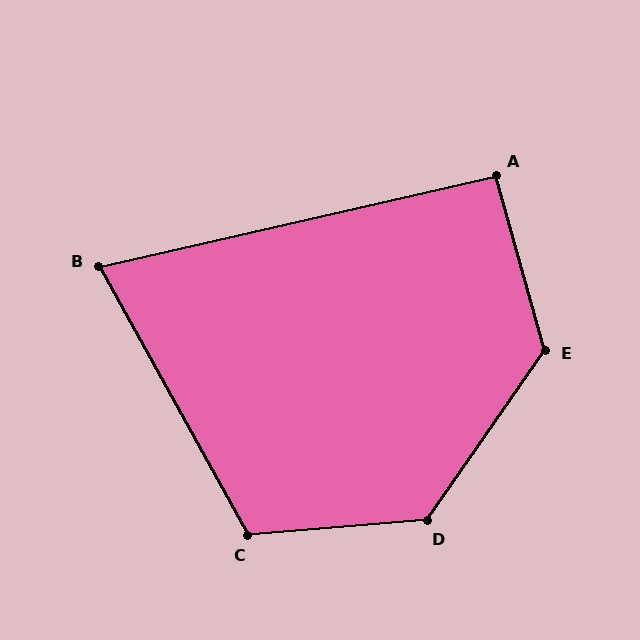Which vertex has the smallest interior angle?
B, at approximately 74 degrees.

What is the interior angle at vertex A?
Approximately 93 degrees (approximately right).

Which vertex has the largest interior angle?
D, at approximately 130 degrees.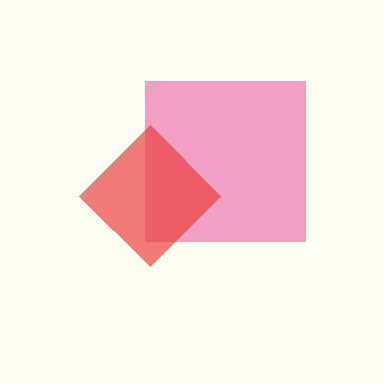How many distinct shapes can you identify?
There are 2 distinct shapes: a pink square, a red diamond.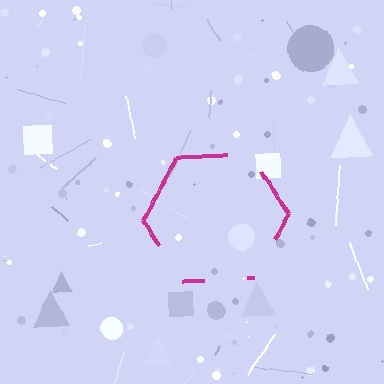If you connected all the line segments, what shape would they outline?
They would outline a hexagon.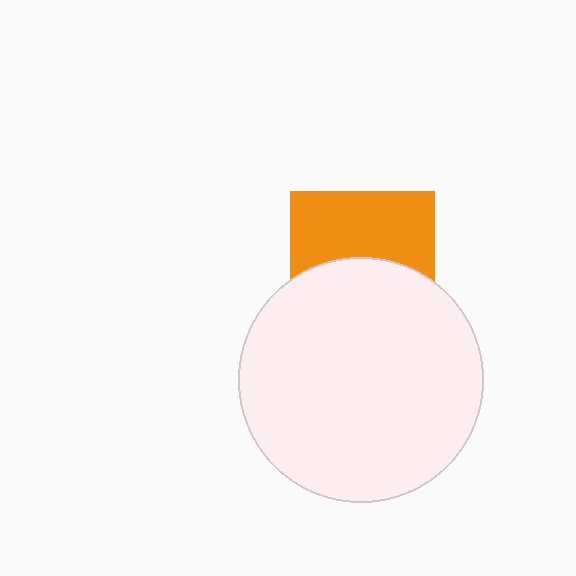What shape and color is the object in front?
The object in front is a white circle.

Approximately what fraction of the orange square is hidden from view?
Roughly 49% of the orange square is hidden behind the white circle.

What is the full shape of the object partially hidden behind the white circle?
The partially hidden object is an orange square.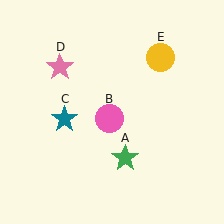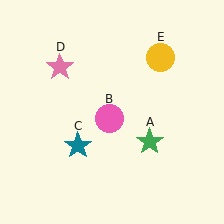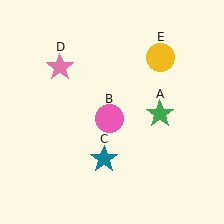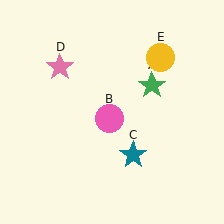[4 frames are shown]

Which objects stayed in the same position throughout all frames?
Pink circle (object B) and pink star (object D) and yellow circle (object E) remained stationary.